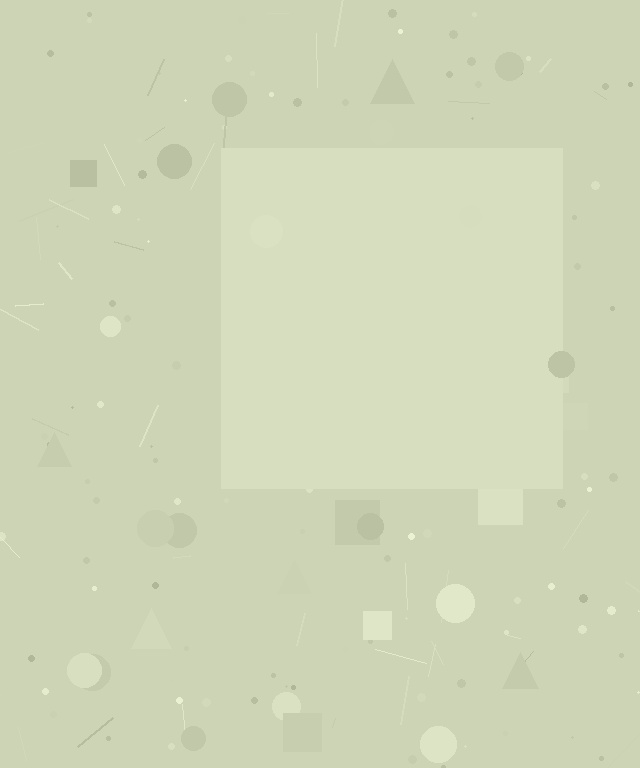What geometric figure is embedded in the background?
A square is embedded in the background.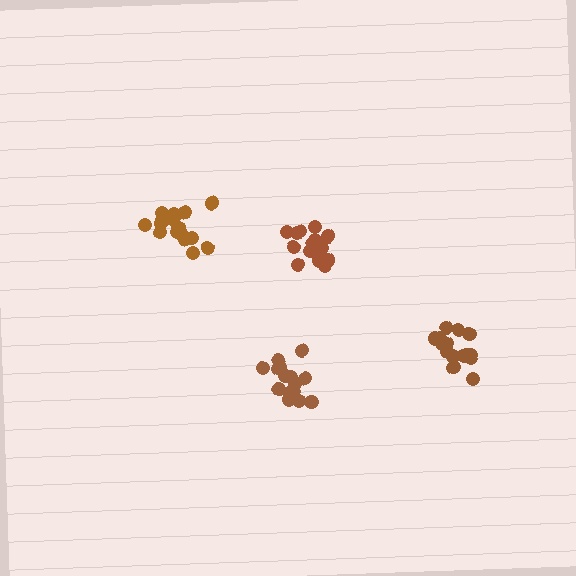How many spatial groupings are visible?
There are 4 spatial groupings.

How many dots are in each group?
Group 1: 17 dots, Group 2: 15 dots, Group 3: 18 dots, Group 4: 15 dots (65 total).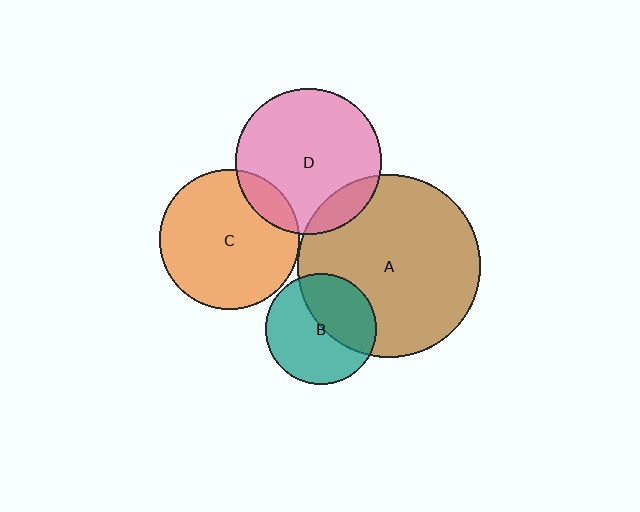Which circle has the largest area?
Circle A (brown).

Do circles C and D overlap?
Yes.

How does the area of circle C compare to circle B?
Approximately 1.6 times.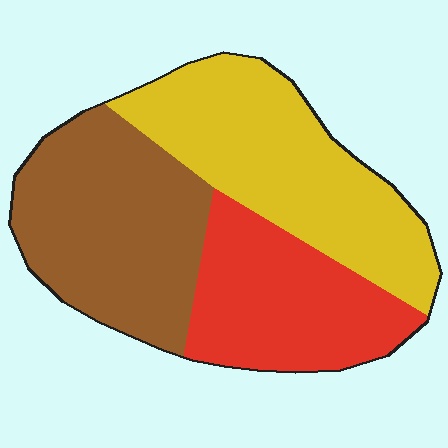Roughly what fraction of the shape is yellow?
Yellow covers about 35% of the shape.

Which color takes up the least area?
Red, at roughly 25%.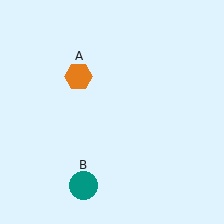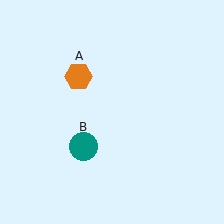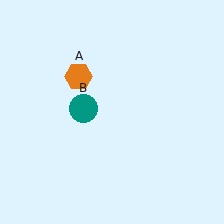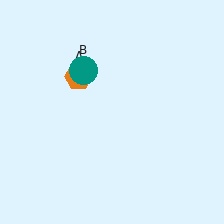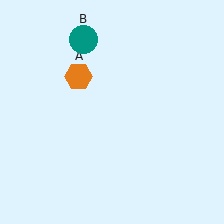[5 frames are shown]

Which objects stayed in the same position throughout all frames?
Orange hexagon (object A) remained stationary.